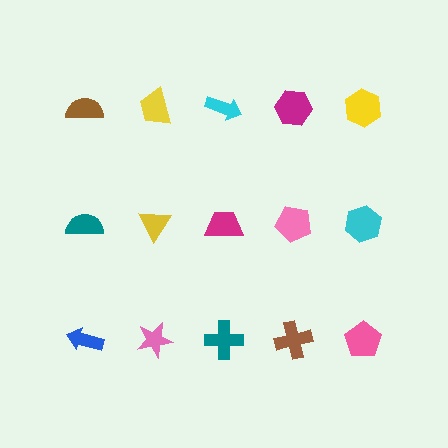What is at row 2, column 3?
A magenta trapezoid.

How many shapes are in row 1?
5 shapes.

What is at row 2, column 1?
A teal semicircle.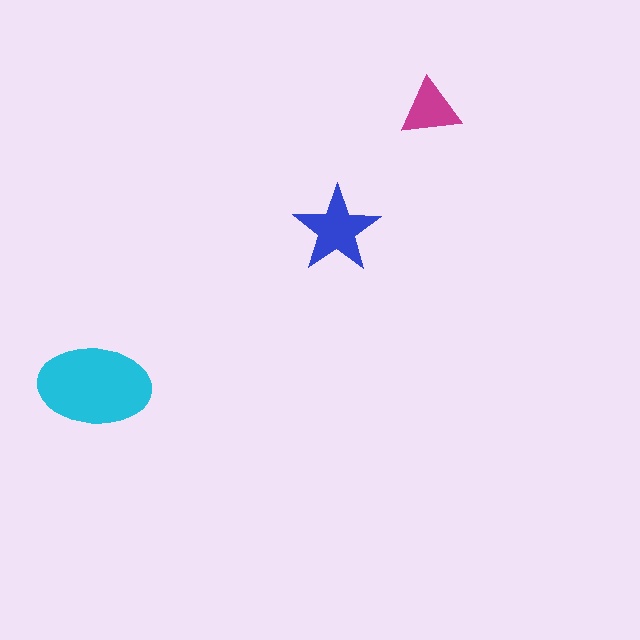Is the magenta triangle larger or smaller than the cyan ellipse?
Smaller.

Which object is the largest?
The cyan ellipse.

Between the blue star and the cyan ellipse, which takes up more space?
The cyan ellipse.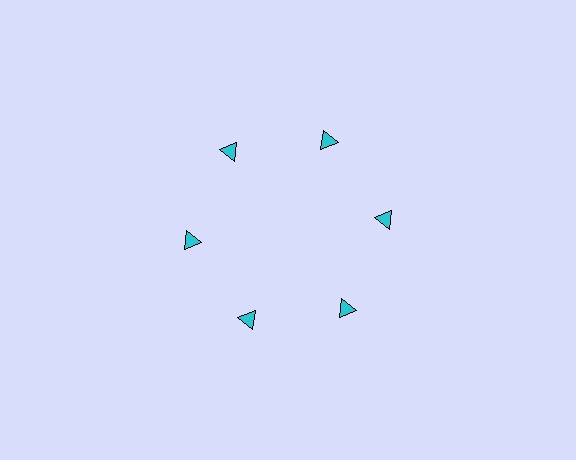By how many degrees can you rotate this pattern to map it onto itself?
The pattern maps onto itself every 60 degrees of rotation.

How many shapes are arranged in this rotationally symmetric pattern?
There are 6 shapes, arranged in 6 groups of 1.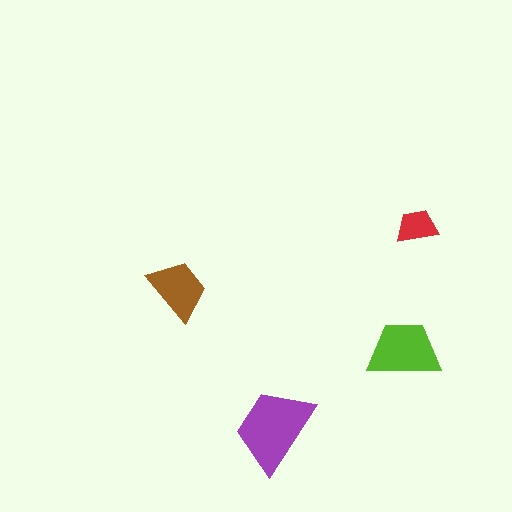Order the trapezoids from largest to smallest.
the purple one, the lime one, the brown one, the red one.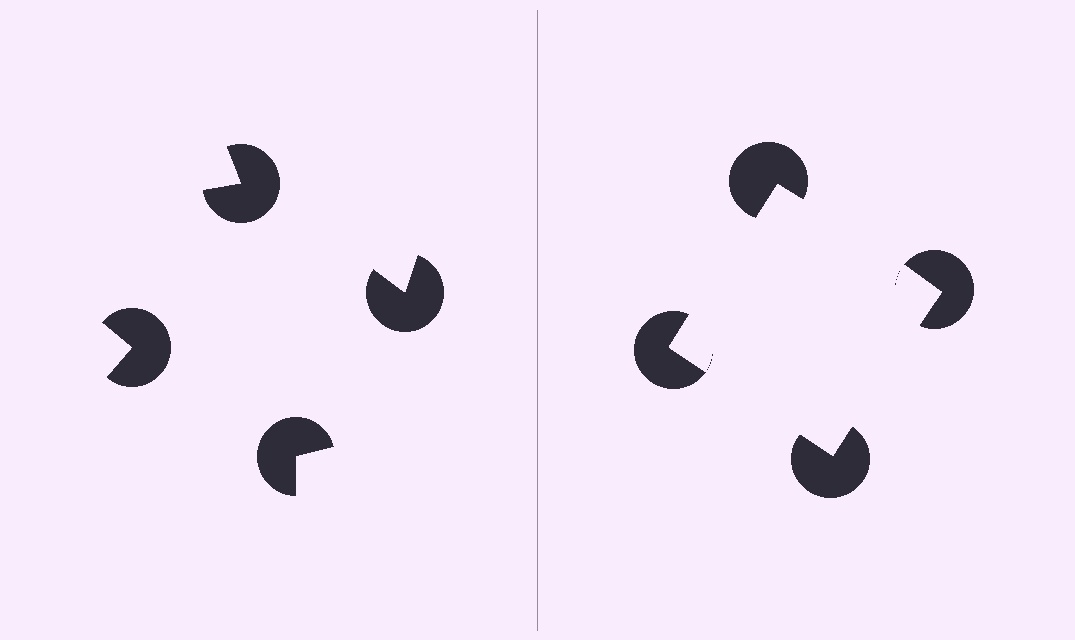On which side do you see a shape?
An illusory square appears on the right side. On the left side the wedge cuts are rotated, so no coherent shape forms.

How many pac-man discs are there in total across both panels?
8 — 4 on each side.